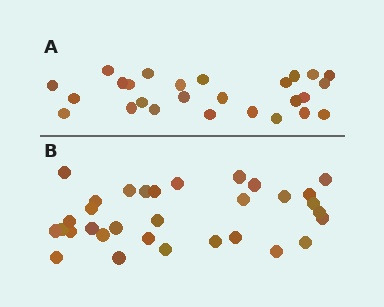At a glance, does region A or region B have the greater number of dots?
Region B (the bottom region) has more dots.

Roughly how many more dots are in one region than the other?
Region B has about 6 more dots than region A.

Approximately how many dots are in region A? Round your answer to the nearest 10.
About 30 dots. (The exact count is 26, which rounds to 30.)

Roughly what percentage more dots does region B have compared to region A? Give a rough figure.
About 25% more.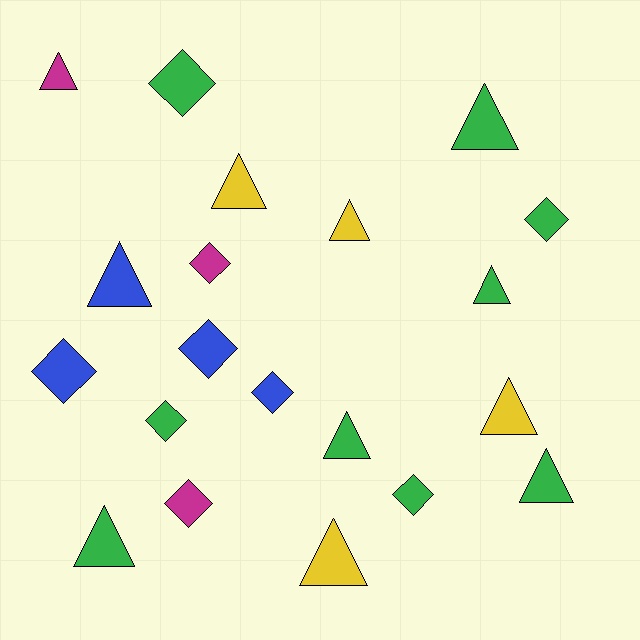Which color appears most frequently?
Green, with 9 objects.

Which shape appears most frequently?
Triangle, with 11 objects.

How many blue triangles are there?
There is 1 blue triangle.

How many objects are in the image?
There are 20 objects.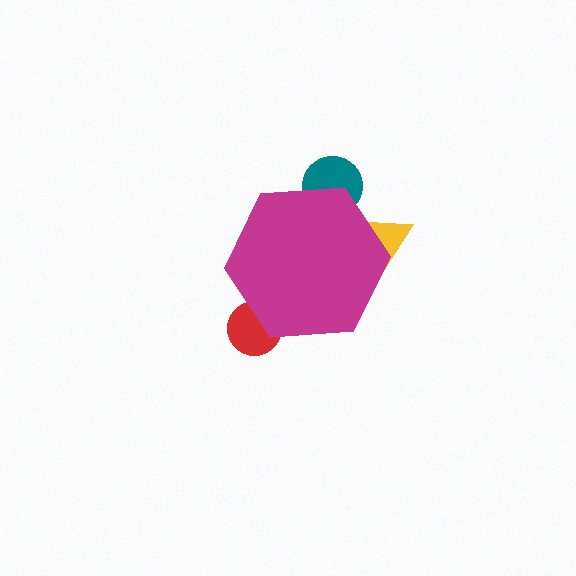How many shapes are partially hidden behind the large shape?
3 shapes are partially hidden.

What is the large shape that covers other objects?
A magenta hexagon.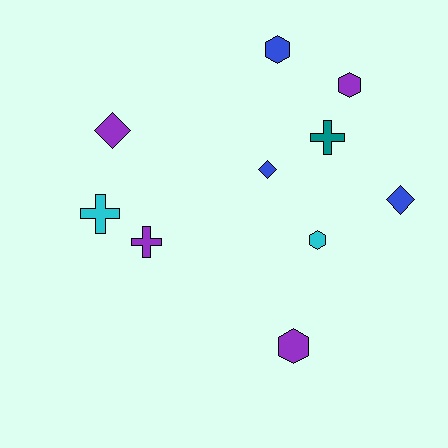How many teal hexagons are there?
There are no teal hexagons.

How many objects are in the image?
There are 10 objects.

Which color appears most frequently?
Purple, with 4 objects.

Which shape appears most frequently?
Hexagon, with 4 objects.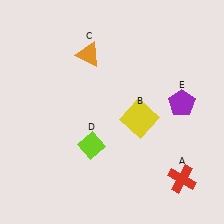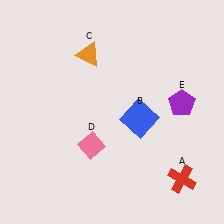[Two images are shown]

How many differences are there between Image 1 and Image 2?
There are 2 differences between the two images.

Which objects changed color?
B changed from yellow to blue. D changed from lime to pink.